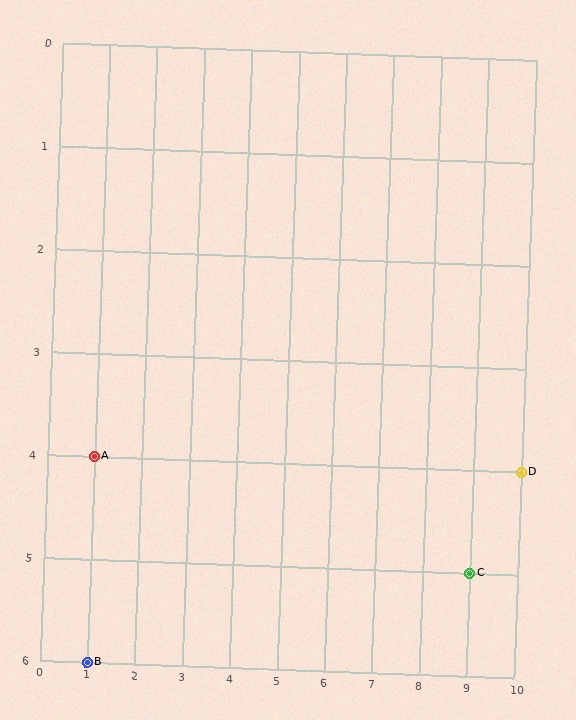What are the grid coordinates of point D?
Point D is at grid coordinates (10, 4).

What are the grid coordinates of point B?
Point B is at grid coordinates (1, 6).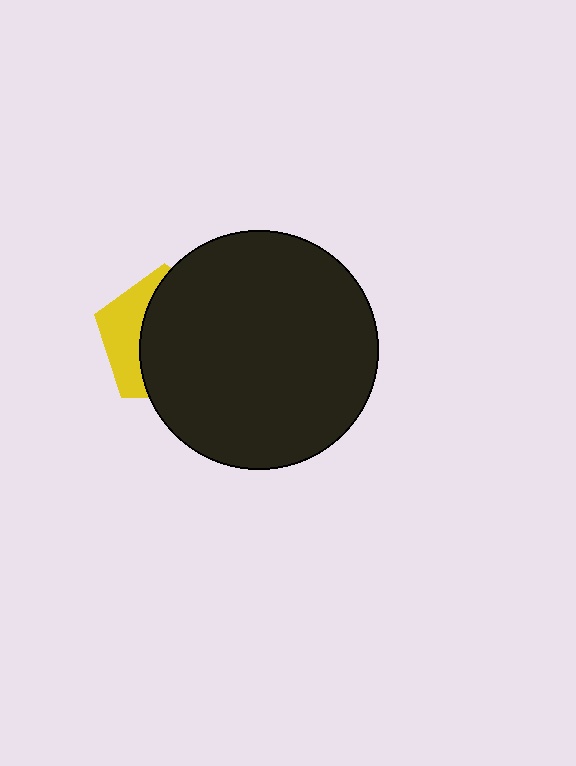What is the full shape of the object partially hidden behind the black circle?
The partially hidden object is a yellow pentagon.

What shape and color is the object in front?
The object in front is a black circle.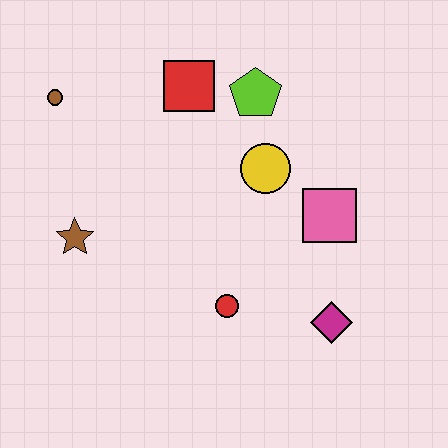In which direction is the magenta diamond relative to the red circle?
The magenta diamond is to the right of the red circle.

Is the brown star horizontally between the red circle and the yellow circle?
No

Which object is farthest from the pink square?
The brown circle is farthest from the pink square.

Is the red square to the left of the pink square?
Yes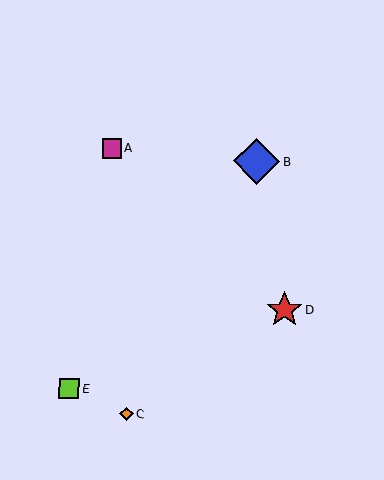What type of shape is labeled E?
Shape E is a lime square.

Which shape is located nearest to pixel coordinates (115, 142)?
The magenta square (labeled A) at (112, 149) is nearest to that location.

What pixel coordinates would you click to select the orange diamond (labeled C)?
Click at (126, 414) to select the orange diamond C.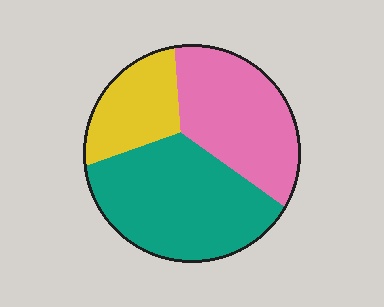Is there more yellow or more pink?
Pink.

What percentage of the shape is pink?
Pink covers about 35% of the shape.